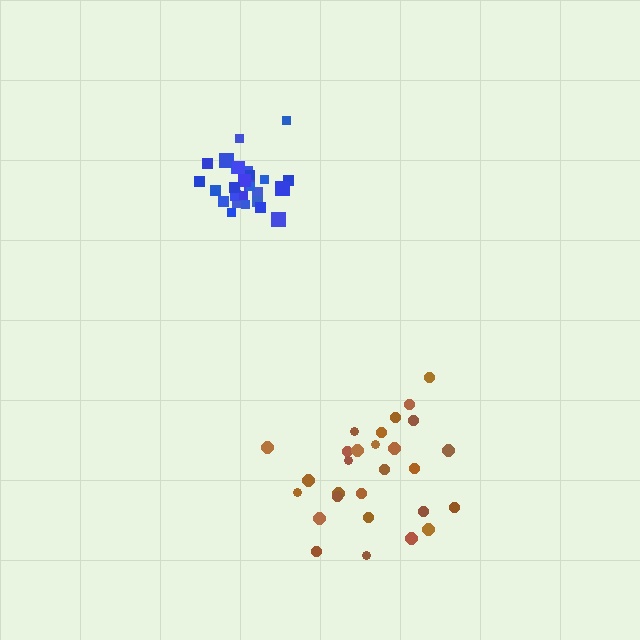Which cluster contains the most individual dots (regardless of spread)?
Brown (28).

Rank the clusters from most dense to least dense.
blue, brown.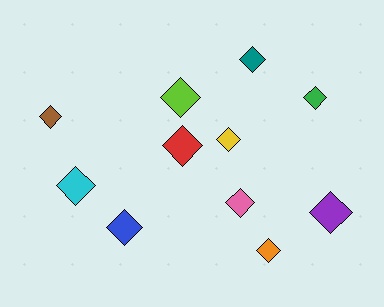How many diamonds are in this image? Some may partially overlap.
There are 11 diamonds.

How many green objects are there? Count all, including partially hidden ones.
There is 1 green object.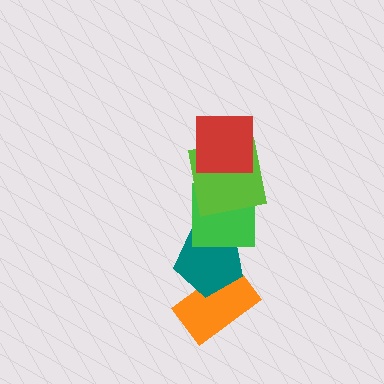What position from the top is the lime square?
The lime square is 2nd from the top.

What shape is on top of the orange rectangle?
The teal pentagon is on top of the orange rectangle.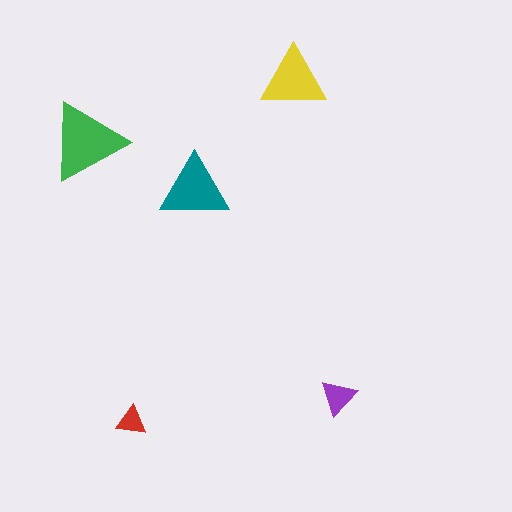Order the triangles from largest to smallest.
the green one, the teal one, the yellow one, the purple one, the red one.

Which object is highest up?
The yellow triangle is topmost.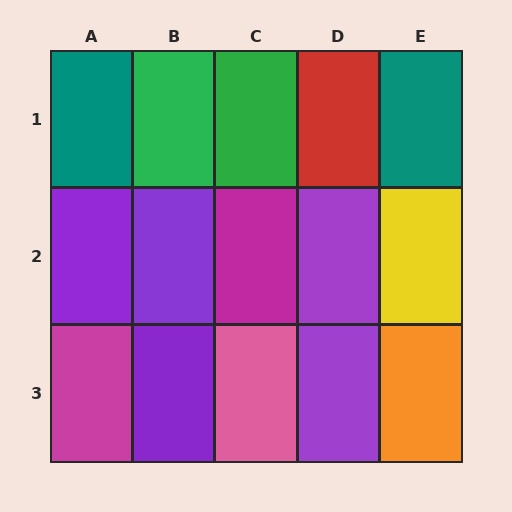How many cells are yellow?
1 cell is yellow.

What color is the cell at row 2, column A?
Purple.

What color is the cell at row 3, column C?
Pink.